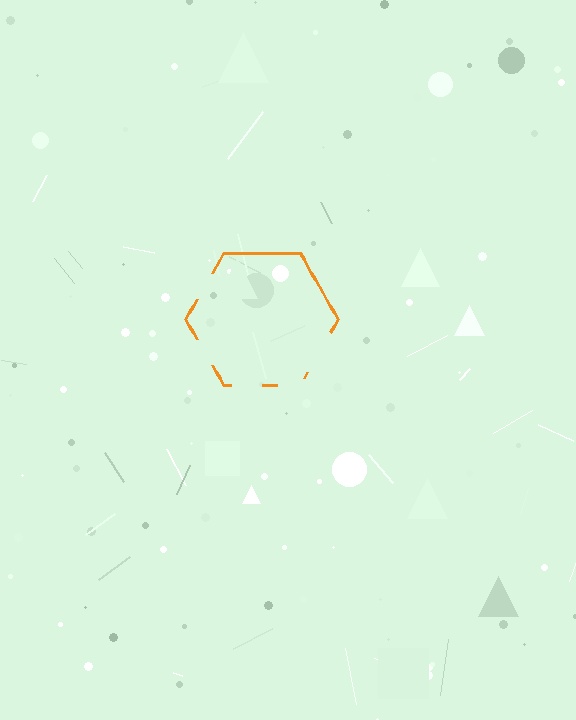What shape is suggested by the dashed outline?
The dashed outline suggests a hexagon.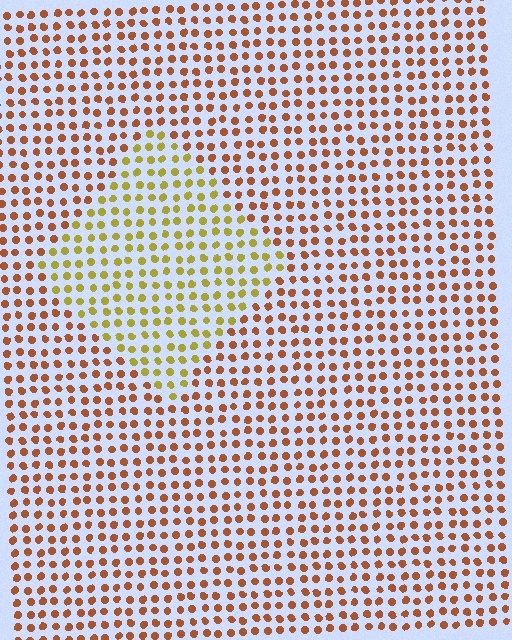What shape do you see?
I see a diamond.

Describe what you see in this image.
The image is filled with small brown elements in a uniform arrangement. A diamond-shaped region is visible where the elements are tinted to a slightly different hue, forming a subtle color boundary.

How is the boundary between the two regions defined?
The boundary is defined purely by a slight shift in hue (about 39 degrees). Spacing, size, and orientation are identical on both sides.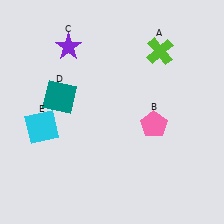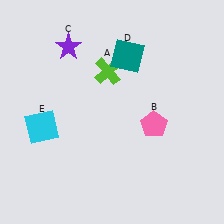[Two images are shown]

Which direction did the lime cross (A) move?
The lime cross (A) moved left.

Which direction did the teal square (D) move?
The teal square (D) moved right.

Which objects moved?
The objects that moved are: the lime cross (A), the teal square (D).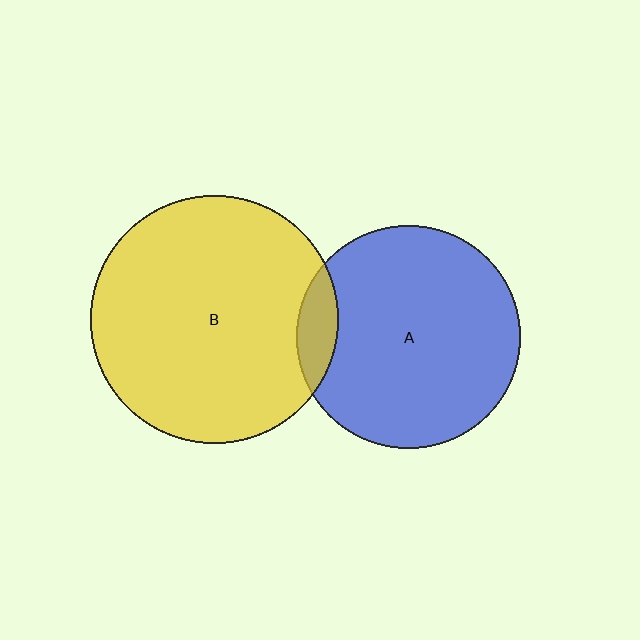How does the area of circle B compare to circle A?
Approximately 1.2 times.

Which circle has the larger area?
Circle B (yellow).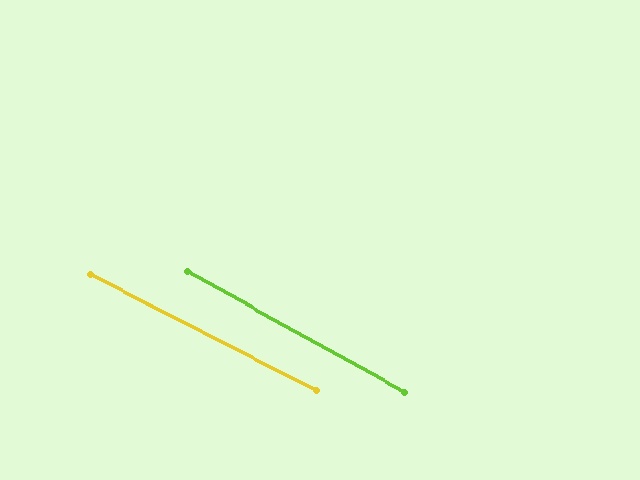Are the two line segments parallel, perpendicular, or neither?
Parallel — their directions differ by only 1.9°.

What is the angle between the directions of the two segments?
Approximately 2 degrees.